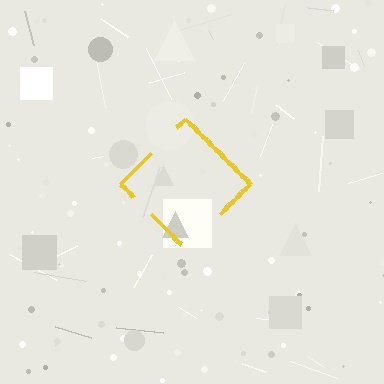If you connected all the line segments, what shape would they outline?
They would outline a diamond.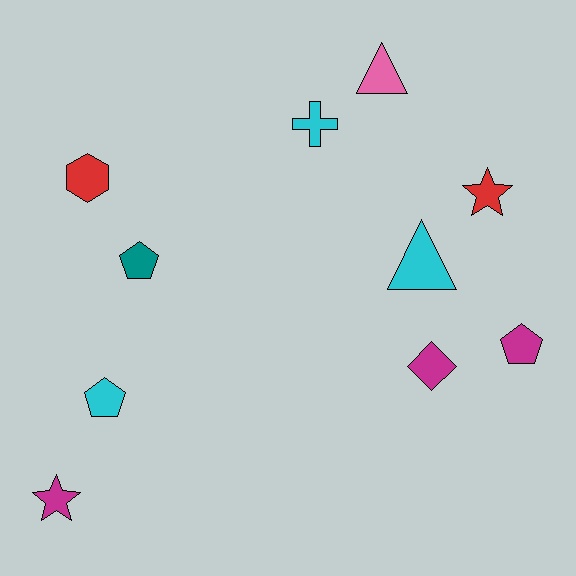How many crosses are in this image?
There is 1 cross.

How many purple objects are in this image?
There are no purple objects.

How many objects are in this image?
There are 10 objects.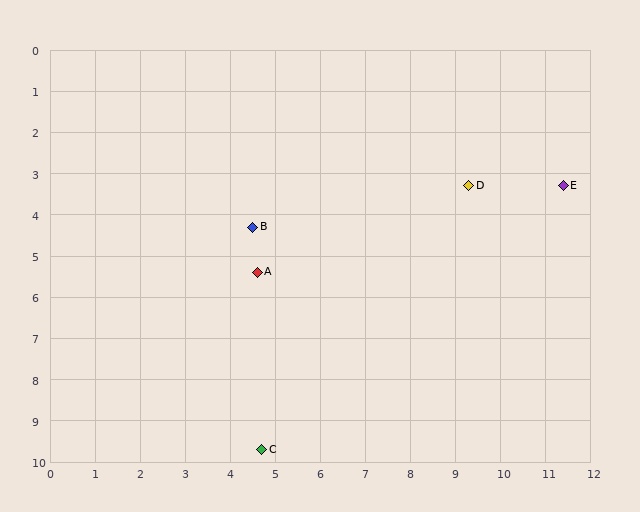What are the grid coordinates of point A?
Point A is at approximately (4.6, 5.4).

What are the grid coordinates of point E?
Point E is at approximately (11.4, 3.3).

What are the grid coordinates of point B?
Point B is at approximately (4.5, 4.3).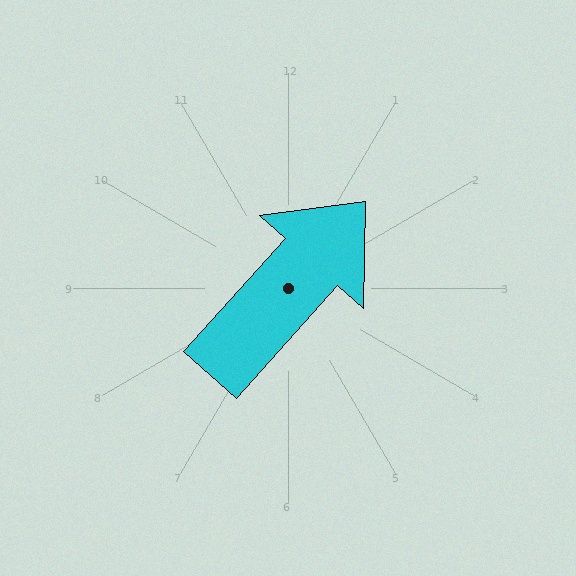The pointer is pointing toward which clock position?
Roughly 1 o'clock.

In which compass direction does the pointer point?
Northeast.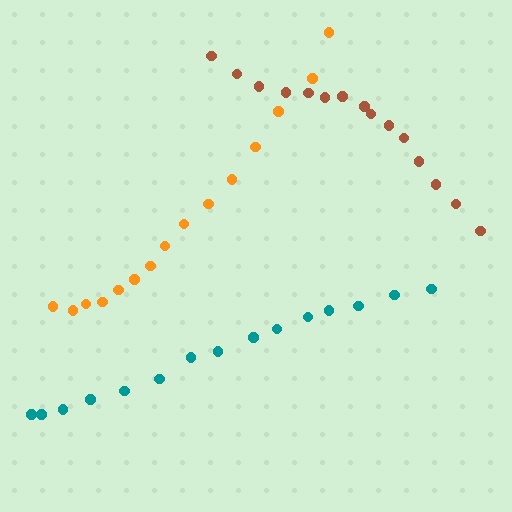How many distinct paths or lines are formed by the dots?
There are 3 distinct paths.